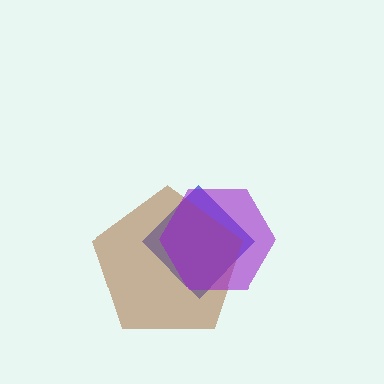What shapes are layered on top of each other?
The layered shapes are: a blue diamond, a brown pentagon, a purple hexagon.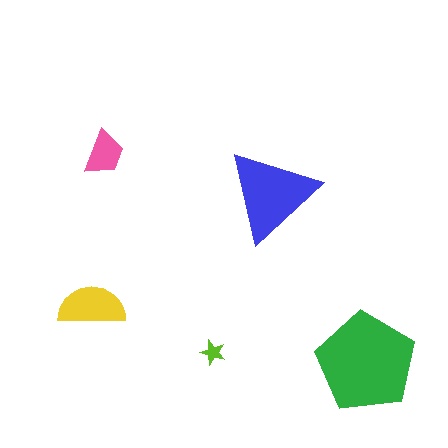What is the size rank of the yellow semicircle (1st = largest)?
3rd.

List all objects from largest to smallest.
The green pentagon, the blue triangle, the yellow semicircle, the pink trapezoid, the lime star.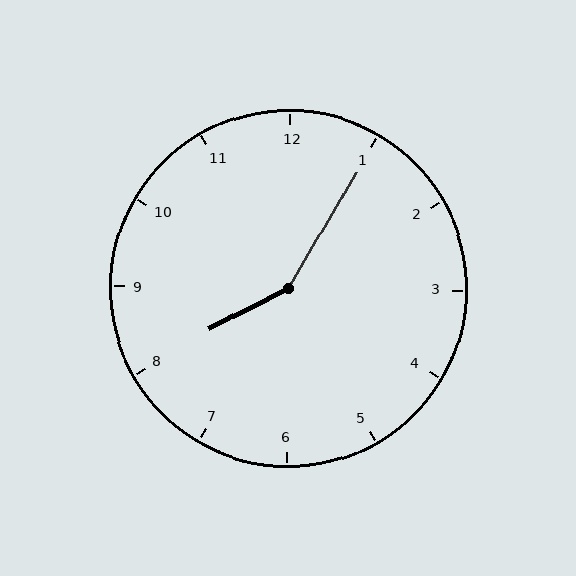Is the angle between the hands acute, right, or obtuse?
It is obtuse.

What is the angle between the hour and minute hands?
Approximately 148 degrees.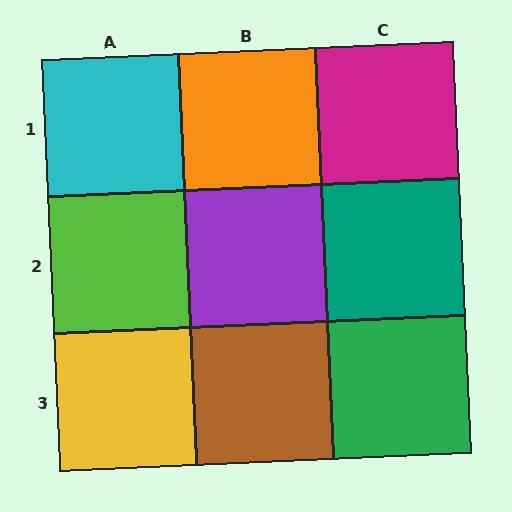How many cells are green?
1 cell is green.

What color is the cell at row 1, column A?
Cyan.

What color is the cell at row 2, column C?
Teal.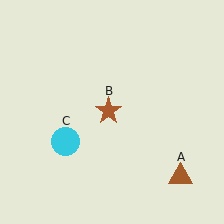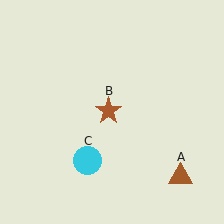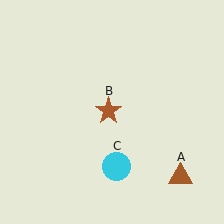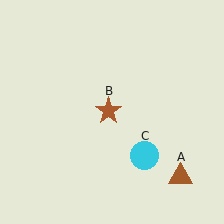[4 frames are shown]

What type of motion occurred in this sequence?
The cyan circle (object C) rotated counterclockwise around the center of the scene.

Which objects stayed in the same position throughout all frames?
Brown triangle (object A) and brown star (object B) remained stationary.